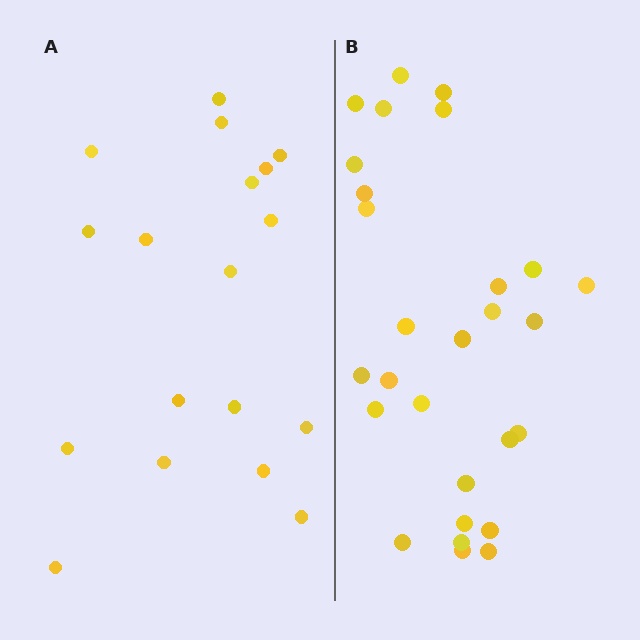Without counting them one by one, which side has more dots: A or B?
Region B (the right region) has more dots.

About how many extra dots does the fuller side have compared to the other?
Region B has roughly 10 or so more dots than region A.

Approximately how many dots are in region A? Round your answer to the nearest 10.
About 20 dots. (The exact count is 18, which rounds to 20.)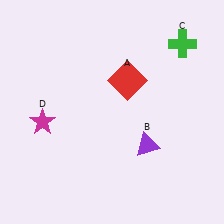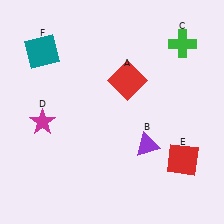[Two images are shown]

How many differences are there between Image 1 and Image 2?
There are 2 differences between the two images.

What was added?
A red square (E), a teal square (F) were added in Image 2.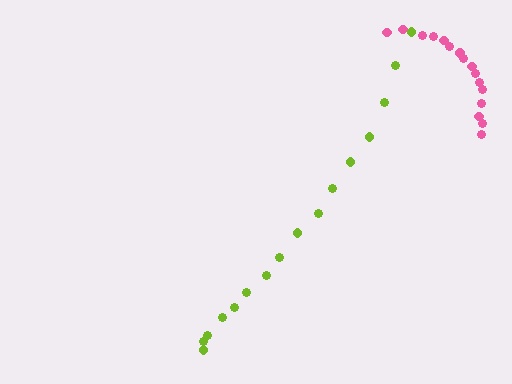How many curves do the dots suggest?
There are 2 distinct paths.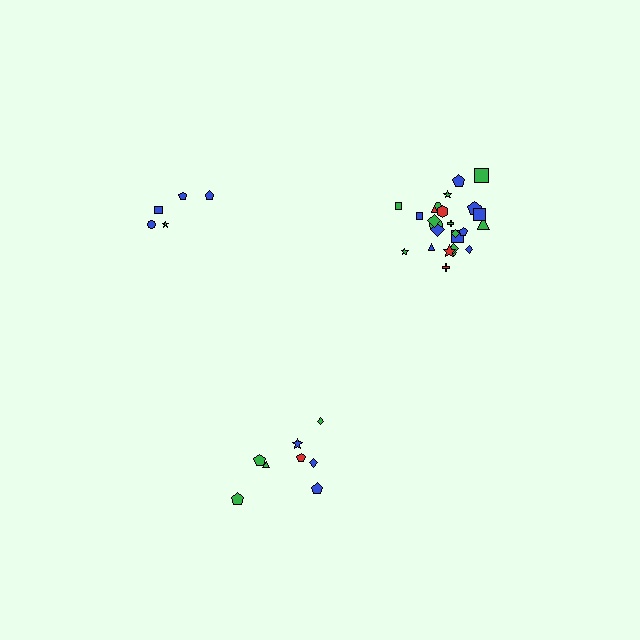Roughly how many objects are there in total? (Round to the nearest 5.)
Roughly 40 objects in total.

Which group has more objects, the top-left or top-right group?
The top-right group.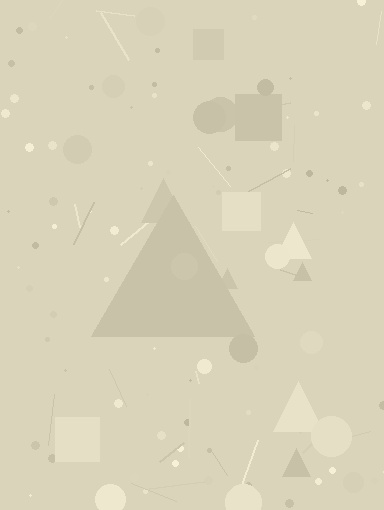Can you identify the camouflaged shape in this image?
The camouflaged shape is a triangle.